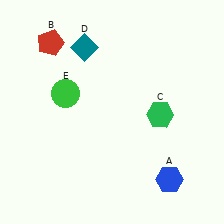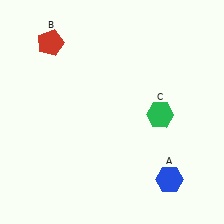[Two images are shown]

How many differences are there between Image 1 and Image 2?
There are 2 differences between the two images.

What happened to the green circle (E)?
The green circle (E) was removed in Image 2. It was in the top-left area of Image 1.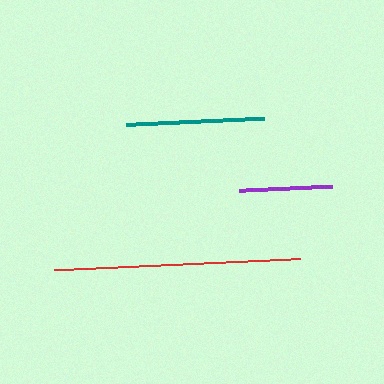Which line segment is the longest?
The red line is the longest at approximately 245 pixels.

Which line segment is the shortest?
The purple line is the shortest at approximately 93 pixels.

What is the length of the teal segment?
The teal segment is approximately 138 pixels long.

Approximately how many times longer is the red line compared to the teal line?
The red line is approximately 1.8 times the length of the teal line.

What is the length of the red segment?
The red segment is approximately 245 pixels long.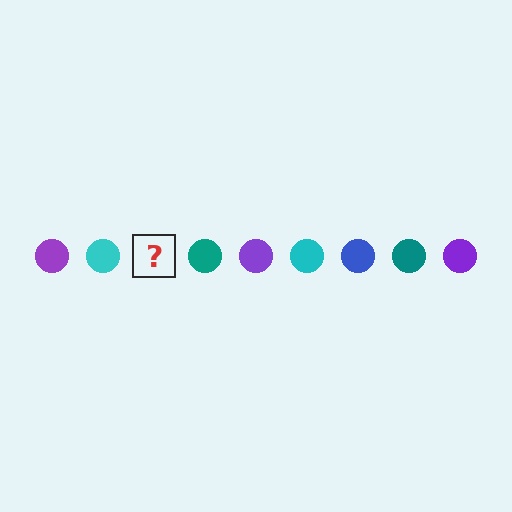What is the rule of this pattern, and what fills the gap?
The rule is that the pattern cycles through purple, cyan, blue, teal circles. The gap should be filled with a blue circle.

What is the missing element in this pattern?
The missing element is a blue circle.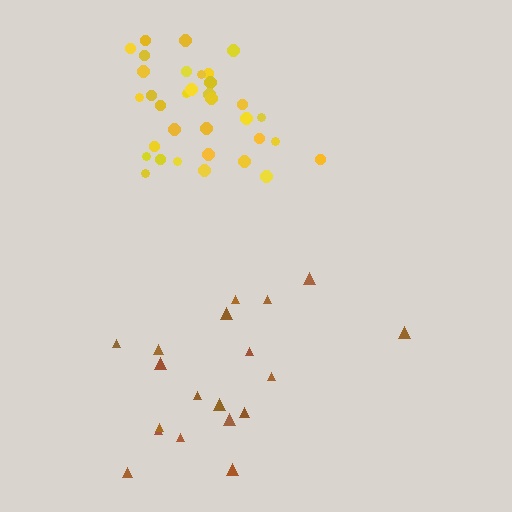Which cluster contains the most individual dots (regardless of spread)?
Yellow (34).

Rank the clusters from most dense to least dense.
yellow, brown.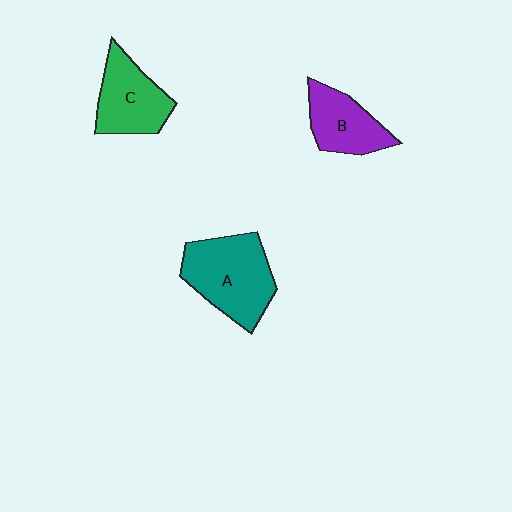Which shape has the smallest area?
Shape B (purple).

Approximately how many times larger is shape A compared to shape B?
Approximately 1.5 times.